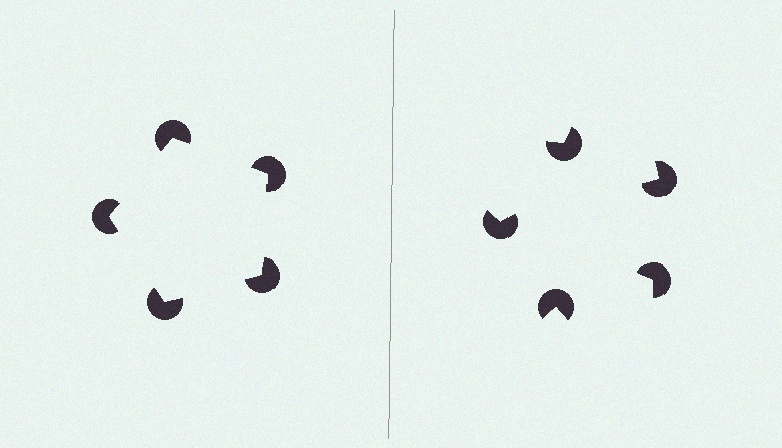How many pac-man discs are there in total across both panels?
10 — 5 on each side.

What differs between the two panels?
The pac-man discs are positioned identically on both sides; only the wedge orientations differ. On the left they align to a pentagon; on the right they are misaligned.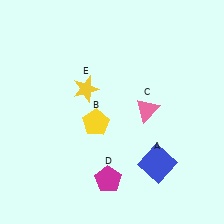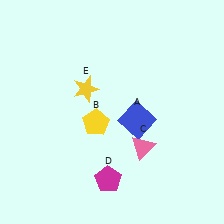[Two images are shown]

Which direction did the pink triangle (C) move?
The pink triangle (C) moved down.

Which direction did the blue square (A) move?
The blue square (A) moved up.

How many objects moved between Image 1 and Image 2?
2 objects moved between the two images.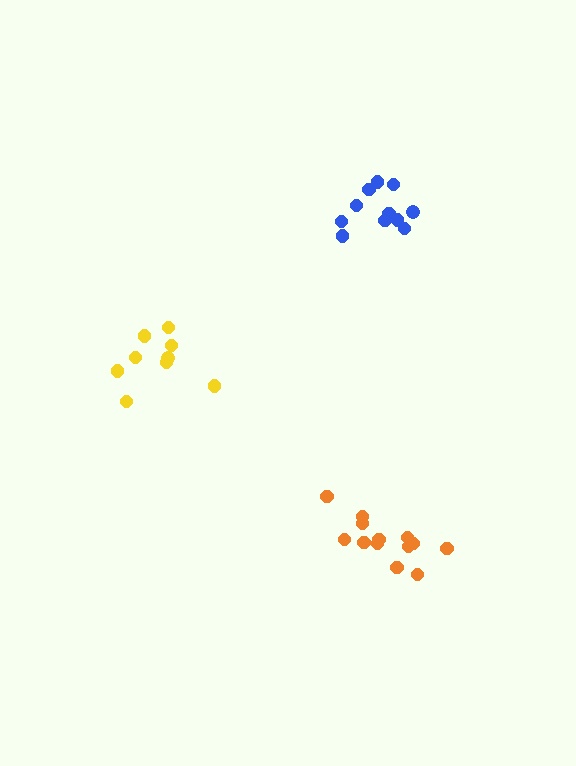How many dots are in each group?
Group 1: 11 dots, Group 2: 9 dots, Group 3: 13 dots (33 total).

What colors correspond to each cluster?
The clusters are colored: blue, yellow, orange.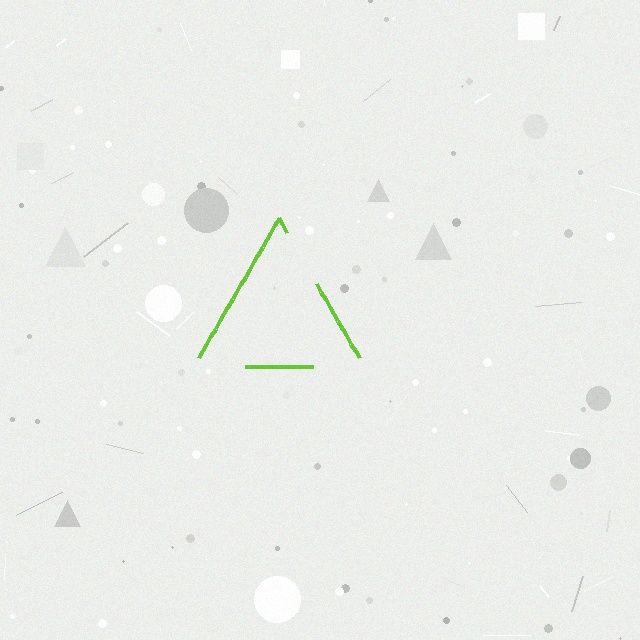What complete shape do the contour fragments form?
The contour fragments form a triangle.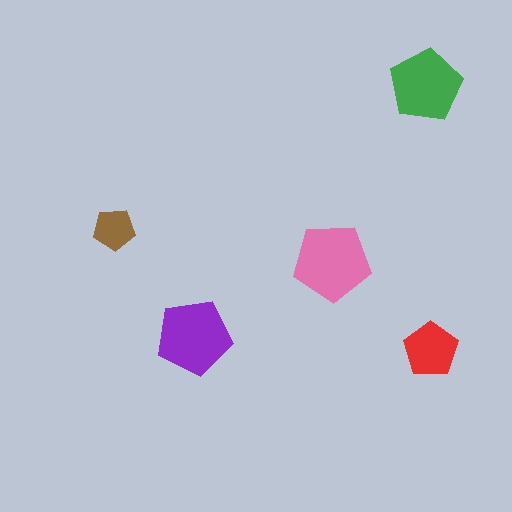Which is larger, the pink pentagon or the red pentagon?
The pink one.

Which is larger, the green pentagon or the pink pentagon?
The pink one.